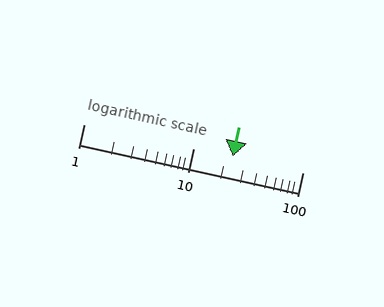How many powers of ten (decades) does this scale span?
The scale spans 2 decades, from 1 to 100.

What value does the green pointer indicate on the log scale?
The pointer indicates approximately 23.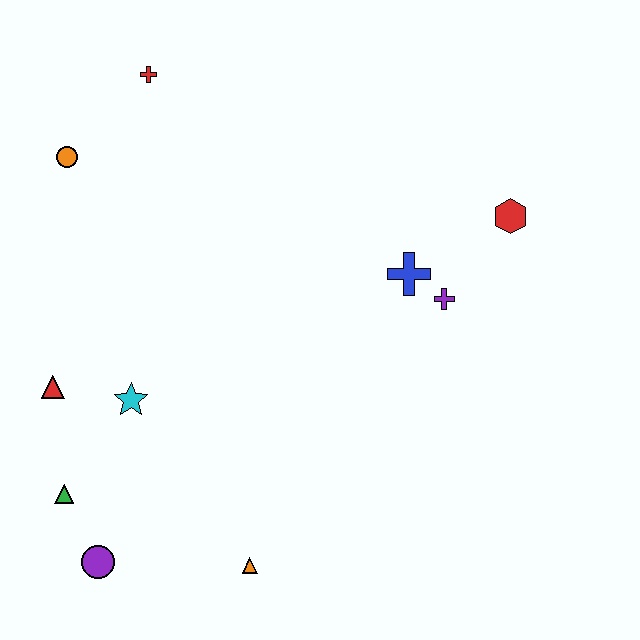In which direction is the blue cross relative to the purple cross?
The blue cross is to the left of the purple cross.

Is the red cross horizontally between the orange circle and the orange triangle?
Yes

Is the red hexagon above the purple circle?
Yes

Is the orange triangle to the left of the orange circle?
No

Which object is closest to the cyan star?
The red triangle is closest to the cyan star.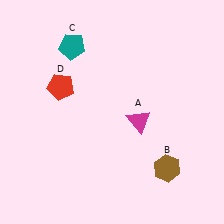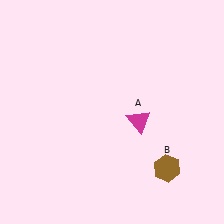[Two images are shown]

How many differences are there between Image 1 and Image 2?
There are 2 differences between the two images.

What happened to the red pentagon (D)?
The red pentagon (D) was removed in Image 2. It was in the top-left area of Image 1.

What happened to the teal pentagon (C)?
The teal pentagon (C) was removed in Image 2. It was in the top-left area of Image 1.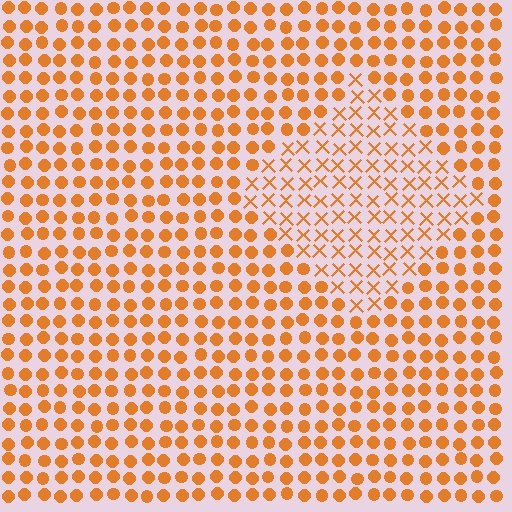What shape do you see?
I see a diamond.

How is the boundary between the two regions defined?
The boundary is defined by a change in element shape: X marks inside vs. circles outside. All elements share the same color and spacing.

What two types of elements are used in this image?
The image uses X marks inside the diamond region and circles outside it.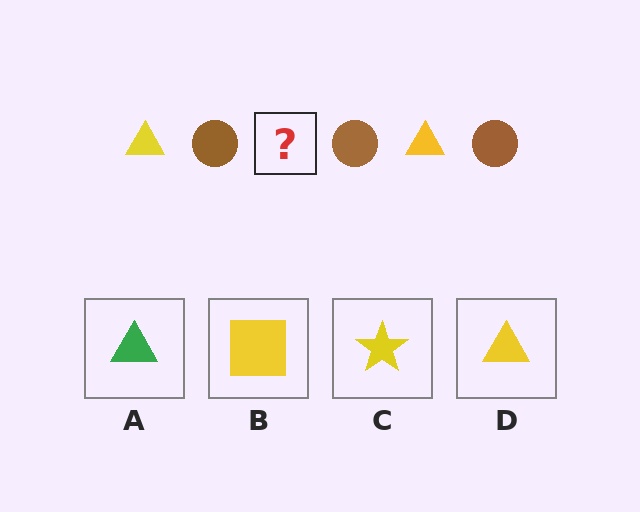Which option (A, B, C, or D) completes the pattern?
D.